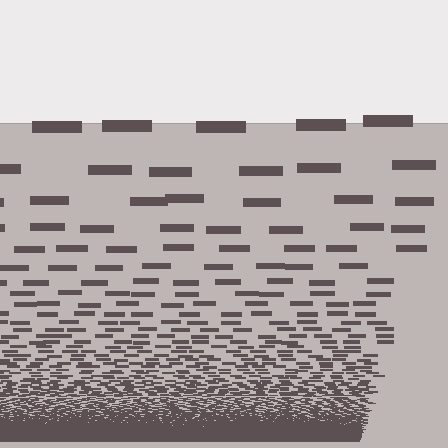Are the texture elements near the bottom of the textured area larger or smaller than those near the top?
Smaller. The gradient is inverted — elements near the bottom are smaller and denser.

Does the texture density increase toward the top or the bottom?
Density increases toward the bottom.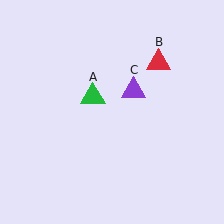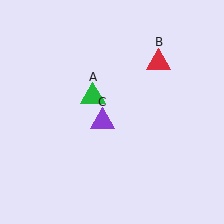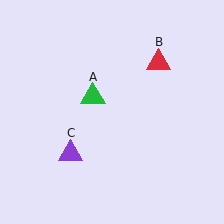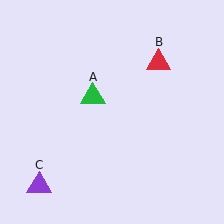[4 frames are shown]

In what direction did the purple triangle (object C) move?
The purple triangle (object C) moved down and to the left.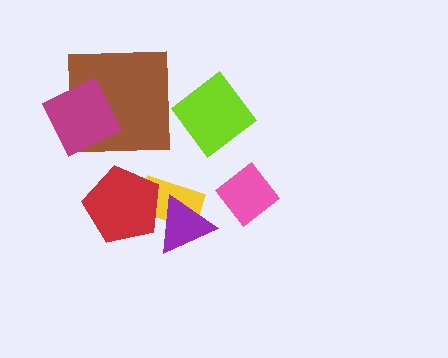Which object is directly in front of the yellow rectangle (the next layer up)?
The purple triangle is directly in front of the yellow rectangle.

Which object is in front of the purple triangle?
The red pentagon is in front of the purple triangle.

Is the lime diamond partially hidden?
No, no other shape covers it.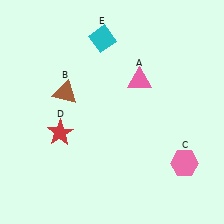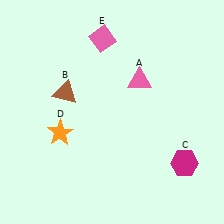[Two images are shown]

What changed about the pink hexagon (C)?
In Image 1, C is pink. In Image 2, it changed to magenta.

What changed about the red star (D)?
In Image 1, D is red. In Image 2, it changed to orange.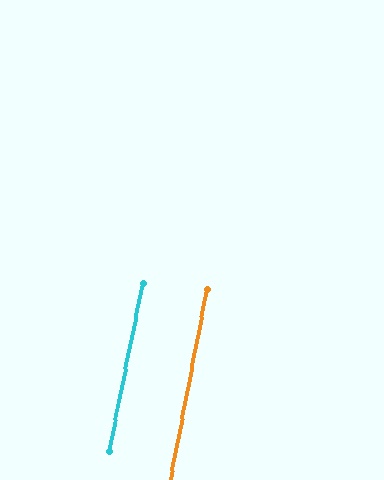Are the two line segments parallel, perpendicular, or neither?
Parallel — their directions differ by only 1.0°.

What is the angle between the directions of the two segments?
Approximately 1 degree.